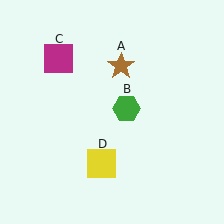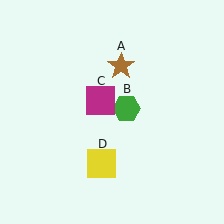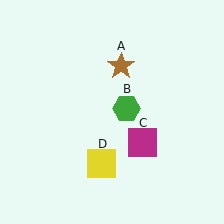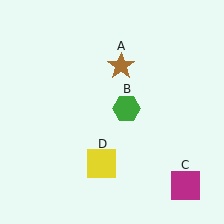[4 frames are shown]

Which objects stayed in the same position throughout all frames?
Brown star (object A) and green hexagon (object B) and yellow square (object D) remained stationary.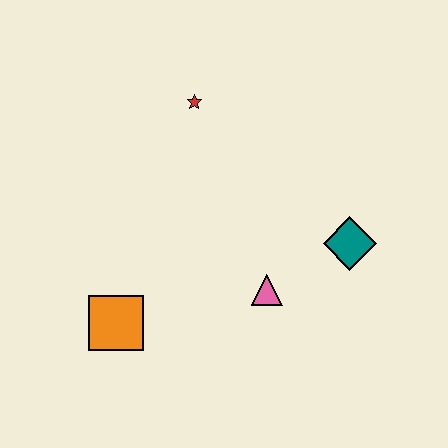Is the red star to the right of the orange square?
Yes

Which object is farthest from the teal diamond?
The orange square is farthest from the teal diamond.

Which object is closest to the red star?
The pink triangle is closest to the red star.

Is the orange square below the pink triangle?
Yes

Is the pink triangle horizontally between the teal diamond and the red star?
Yes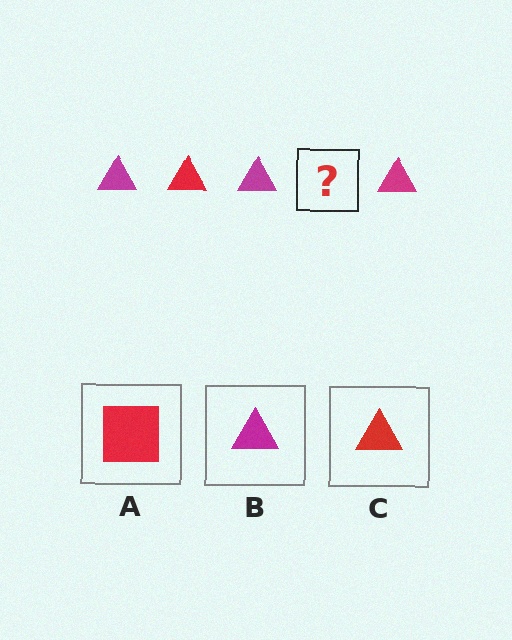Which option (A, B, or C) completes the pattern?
C.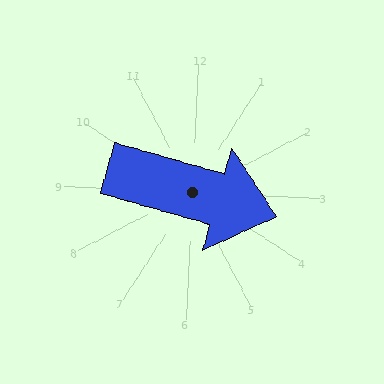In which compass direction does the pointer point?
East.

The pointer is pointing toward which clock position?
Roughly 3 o'clock.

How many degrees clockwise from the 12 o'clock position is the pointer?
Approximately 103 degrees.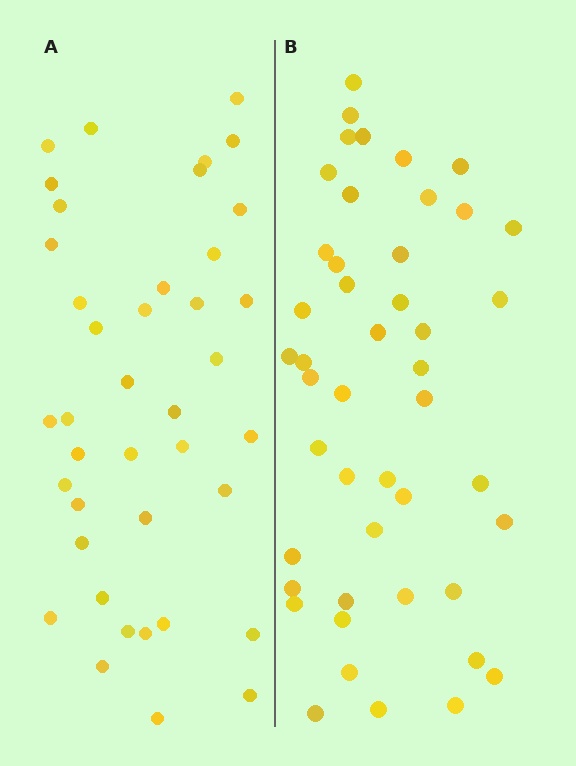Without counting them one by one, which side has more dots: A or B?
Region B (the right region) has more dots.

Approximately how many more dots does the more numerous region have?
Region B has about 6 more dots than region A.